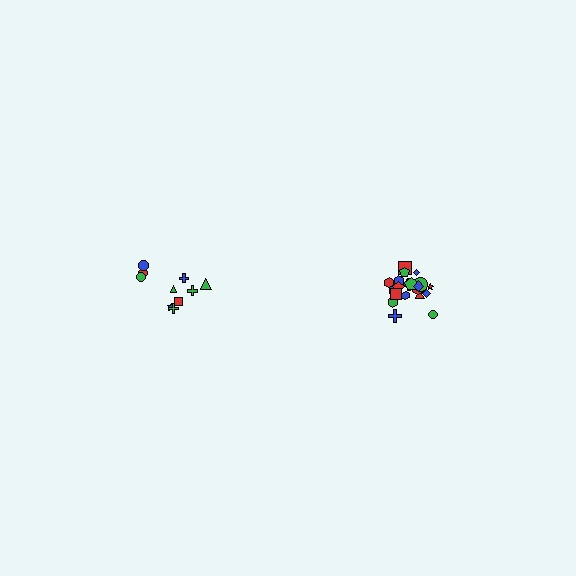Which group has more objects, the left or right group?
The right group.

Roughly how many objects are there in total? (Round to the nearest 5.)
Roughly 30 objects in total.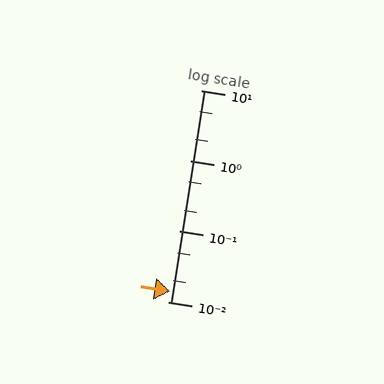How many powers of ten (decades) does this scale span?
The scale spans 3 decades, from 0.01 to 10.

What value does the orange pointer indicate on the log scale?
The pointer indicates approximately 0.014.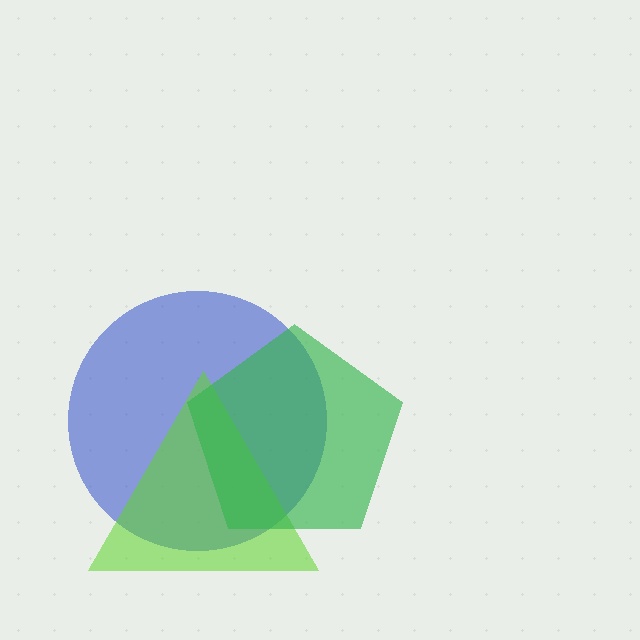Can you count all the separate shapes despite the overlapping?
Yes, there are 3 separate shapes.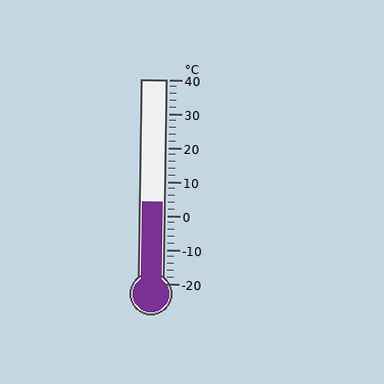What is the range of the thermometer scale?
The thermometer scale ranges from -20°C to 40°C.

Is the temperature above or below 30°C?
The temperature is below 30°C.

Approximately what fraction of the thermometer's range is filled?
The thermometer is filled to approximately 40% of its range.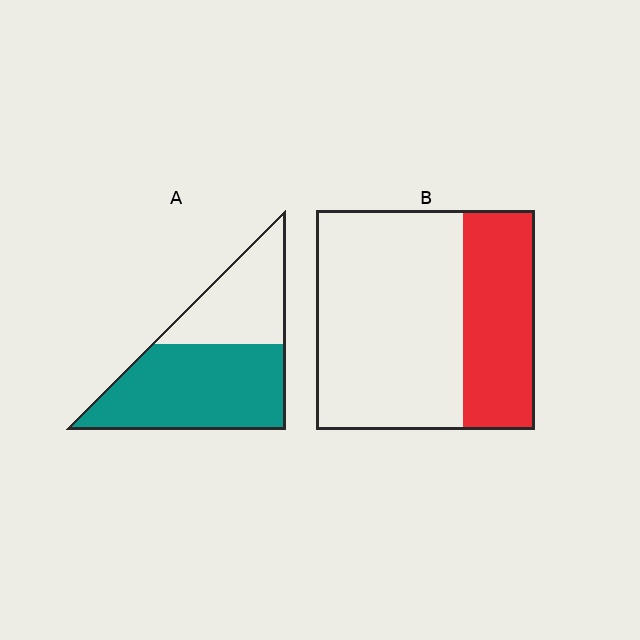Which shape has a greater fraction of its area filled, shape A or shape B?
Shape A.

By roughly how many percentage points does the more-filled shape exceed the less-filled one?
By roughly 30 percentage points (A over B).